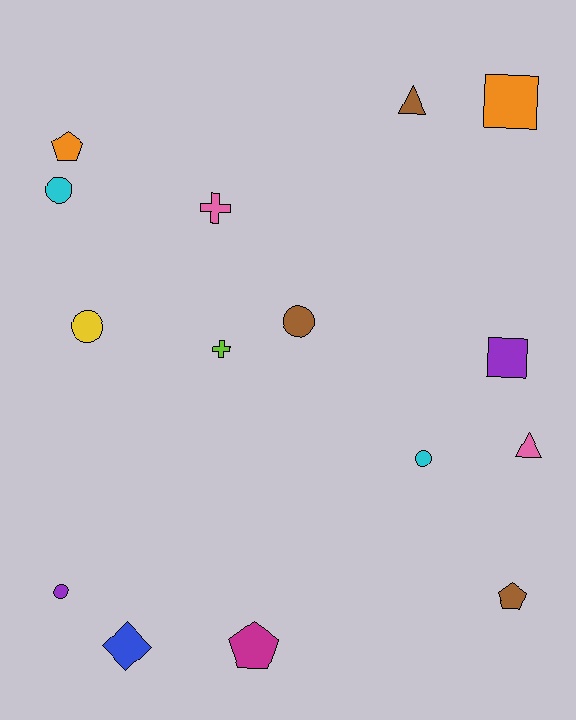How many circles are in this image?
There are 5 circles.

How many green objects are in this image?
There are no green objects.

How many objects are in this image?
There are 15 objects.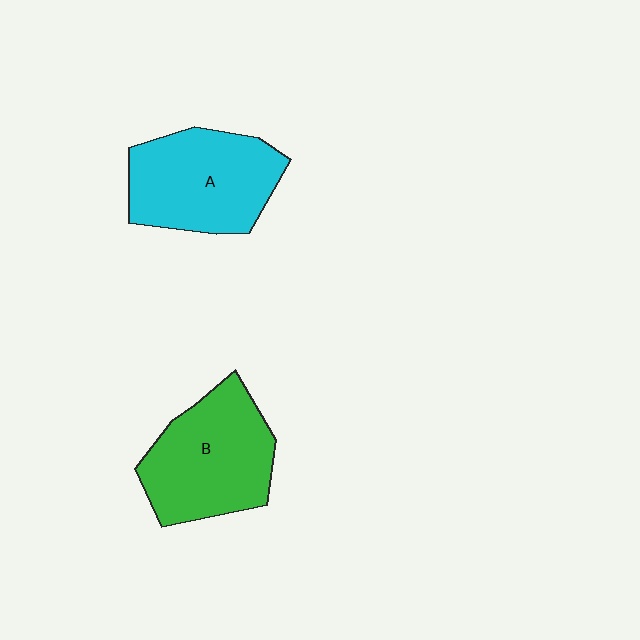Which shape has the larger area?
Shape B (green).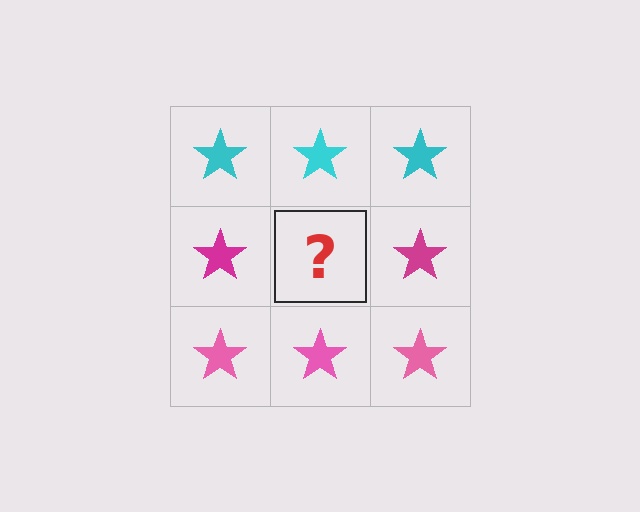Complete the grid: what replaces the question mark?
The question mark should be replaced with a magenta star.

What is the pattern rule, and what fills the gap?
The rule is that each row has a consistent color. The gap should be filled with a magenta star.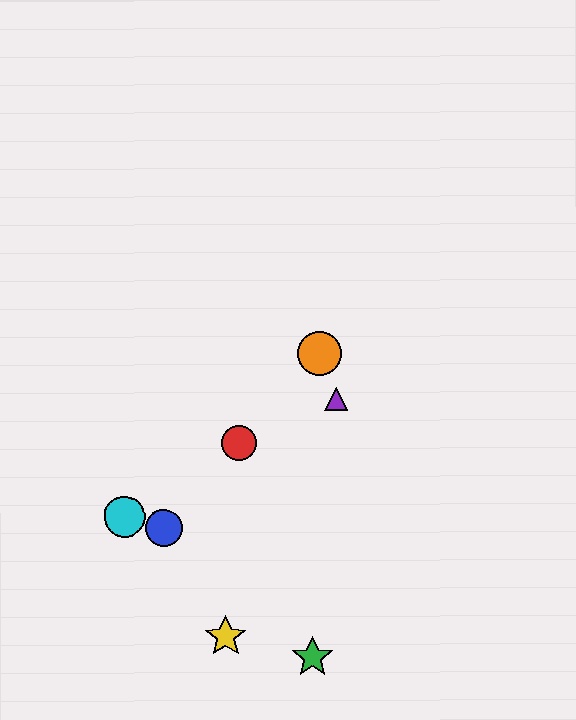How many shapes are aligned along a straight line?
3 shapes (the red circle, the blue circle, the orange circle) are aligned along a straight line.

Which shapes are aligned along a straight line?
The red circle, the blue circle, the orange circle are aligned along a straight line.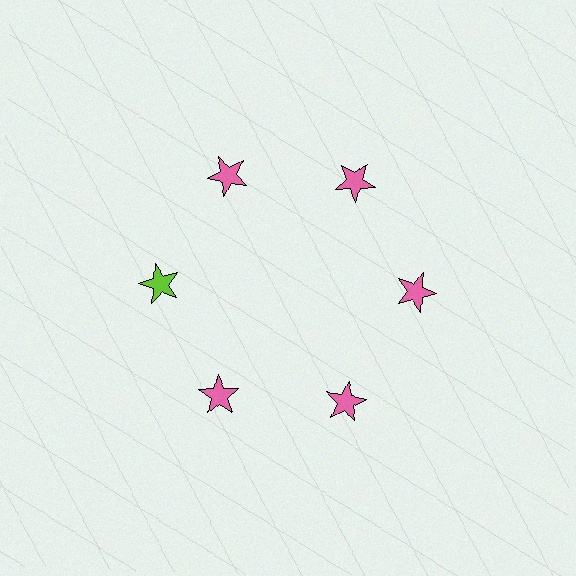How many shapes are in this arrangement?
There are 6 shapes arranged in a ring pattern.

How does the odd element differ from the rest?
It has a different color: lime instead of pink.